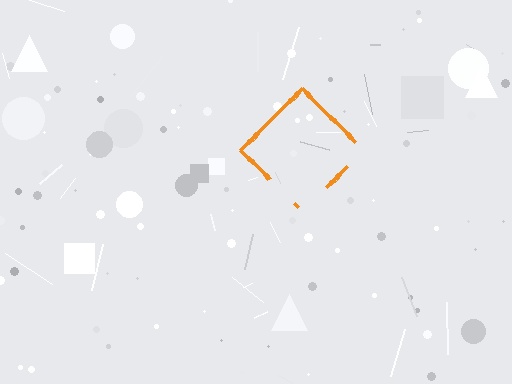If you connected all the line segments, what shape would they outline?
They would outline a diamond.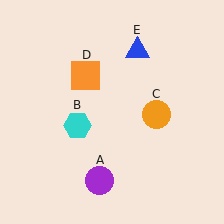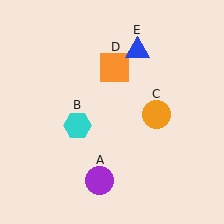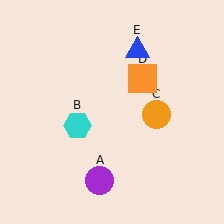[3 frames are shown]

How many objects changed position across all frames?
1 object changed position: orange square (object D).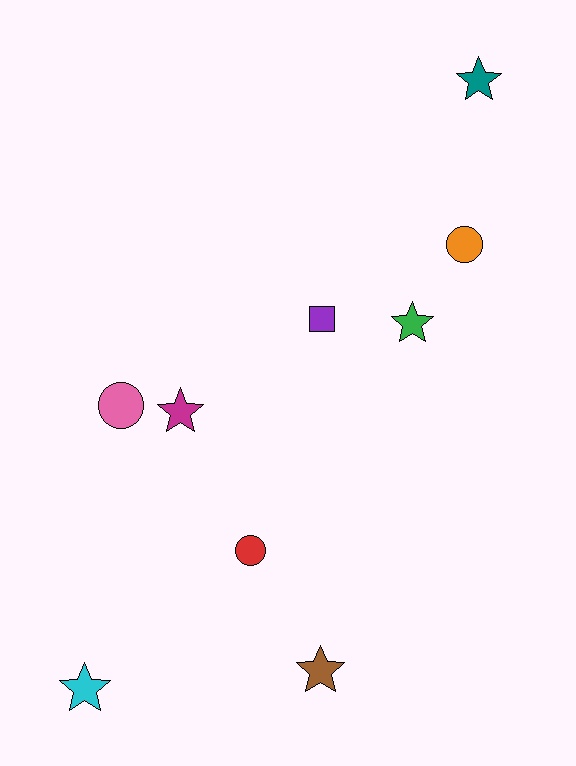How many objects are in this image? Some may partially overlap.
There are 9 objects.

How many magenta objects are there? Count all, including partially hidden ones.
There is 1 magenta object.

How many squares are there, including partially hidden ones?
There is 1 square.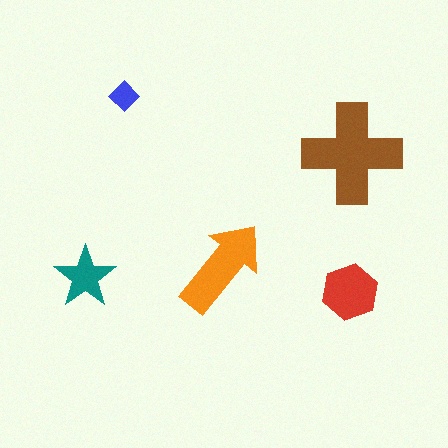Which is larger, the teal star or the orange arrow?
The orange arrow.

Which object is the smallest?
The blue diamond.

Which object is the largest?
The brown cross.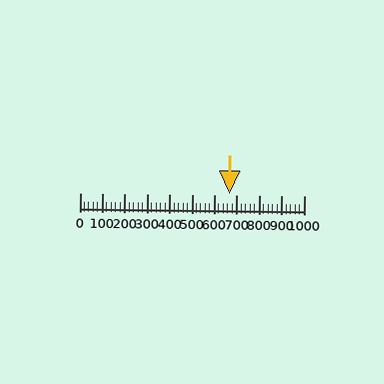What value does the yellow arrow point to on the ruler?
The yellow arrow points to approximately 668.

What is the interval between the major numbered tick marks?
The major tick marks are spaced 100 units apart.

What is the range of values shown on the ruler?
The ruler shows values from 0 to 1000.